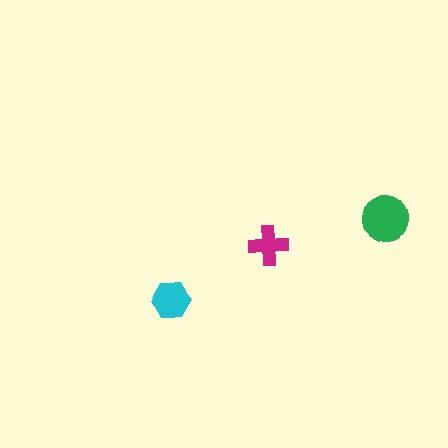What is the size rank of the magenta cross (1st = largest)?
3rd.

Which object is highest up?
The green circle is topmost.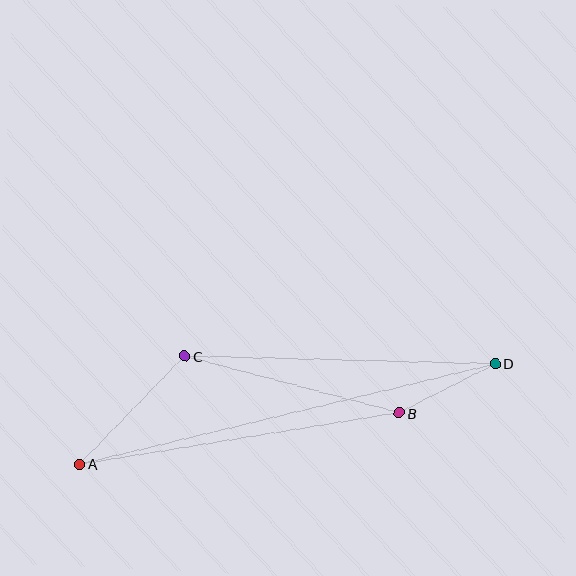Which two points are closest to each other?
Points B and D are closest to each other.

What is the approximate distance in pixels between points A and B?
The distance between A and B is approximately 324 pixels.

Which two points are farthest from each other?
Points A and D are farthest from each other.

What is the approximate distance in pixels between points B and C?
The distance between B and C is approximately 222 pixels.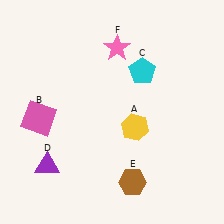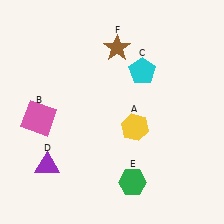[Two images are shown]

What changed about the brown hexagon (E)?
In Image 1, E is brown. In Image 2, it changed to green.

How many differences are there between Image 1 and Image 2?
There are 2 differences between the two images.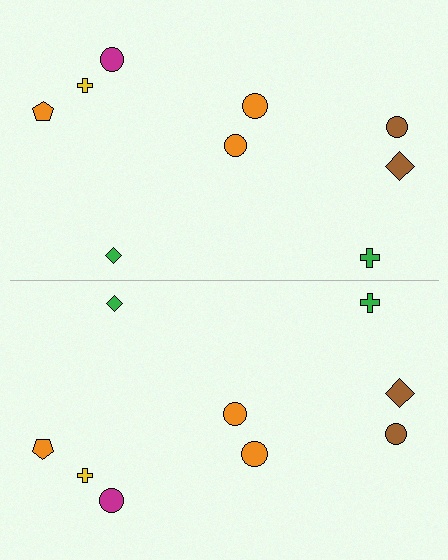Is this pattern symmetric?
Yes, this pattern has bilateral (reflection) symmetry.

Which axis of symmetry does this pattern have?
The pattern has a horizontal axis of symmetry running through the center of the image.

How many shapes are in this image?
There are 18 shapes in this image.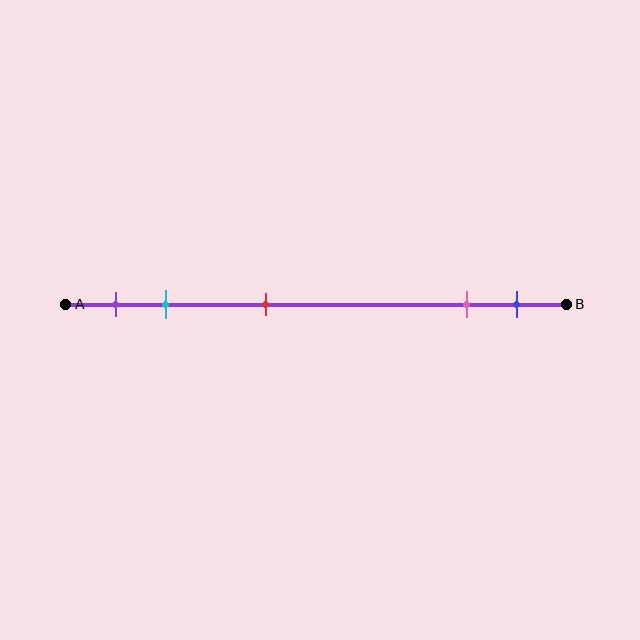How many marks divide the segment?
There are 5 marks dividing the segment.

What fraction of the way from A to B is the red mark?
The red mark is approximately 40% (0.4) of the way from A to B.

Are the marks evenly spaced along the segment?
No, the marks are not evenly spaced.